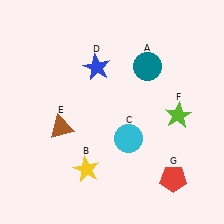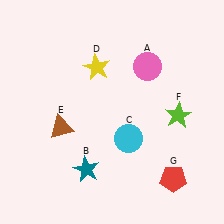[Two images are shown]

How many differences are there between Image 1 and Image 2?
There are 3 differences between the two images.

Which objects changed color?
A changed from teal to pink. B changed from yellow to teal. D changed from blue to yellow.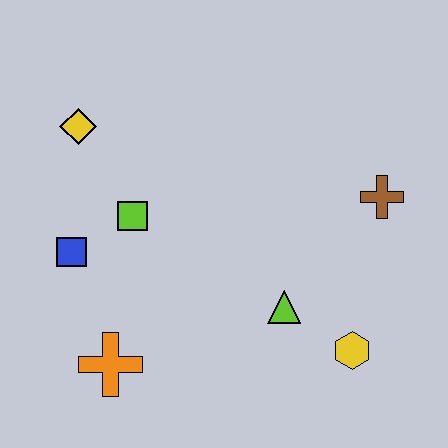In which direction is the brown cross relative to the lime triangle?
The brown cross is above the lime triangle.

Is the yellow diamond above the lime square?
Yes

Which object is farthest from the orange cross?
The brown cross is farthest from the orange cross.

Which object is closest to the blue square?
The lime square is closest to the blue square.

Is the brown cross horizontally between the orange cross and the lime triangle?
No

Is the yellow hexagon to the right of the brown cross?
No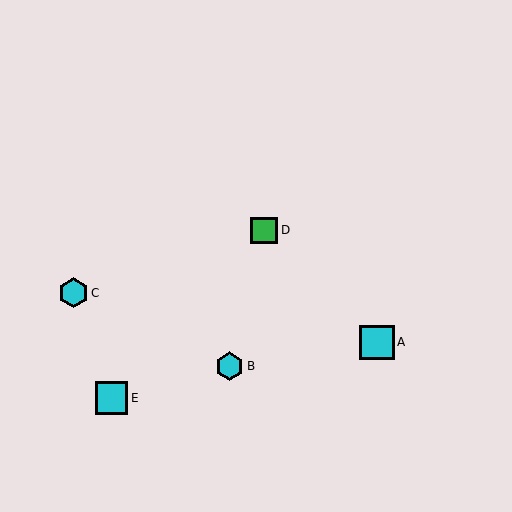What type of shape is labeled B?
Shape B is a cyan hexagon.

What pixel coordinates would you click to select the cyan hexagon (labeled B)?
Click at (229, 366) to select the cyan hexagon B.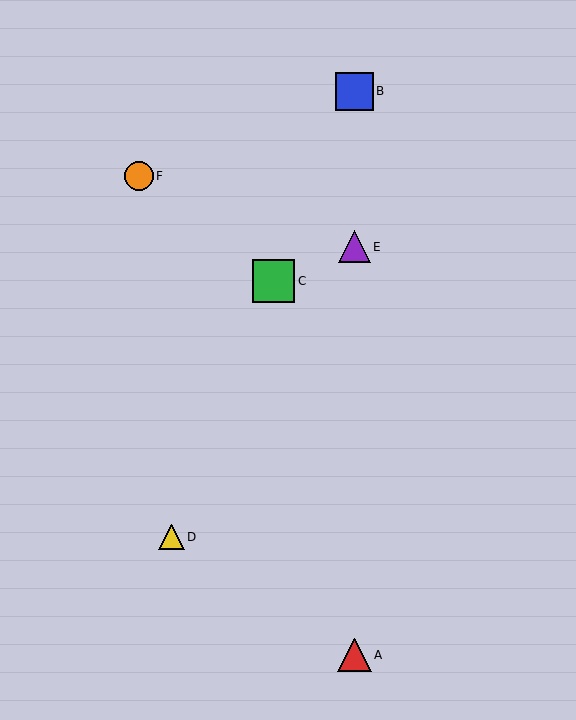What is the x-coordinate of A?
Object A is at x≈354.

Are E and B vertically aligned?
Yes, both are at x≈354.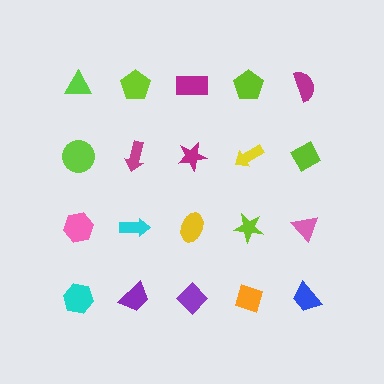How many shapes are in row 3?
5 shapes.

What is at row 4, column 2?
A purple trapezoid.